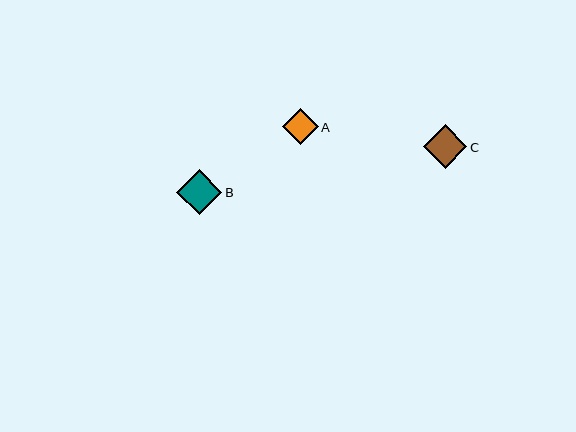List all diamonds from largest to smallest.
From largest to smallest: B, C, A.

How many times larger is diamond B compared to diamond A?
Diamond B is approximately 1.2 times the size of diamond A.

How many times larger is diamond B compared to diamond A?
Diamond B is approximately 1.2 times the size of diamond A.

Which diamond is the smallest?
Diamond A is the smallest with a size of approximately 36 pixels.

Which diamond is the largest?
Diamond B is the largest with a size of approximately 45 pixels.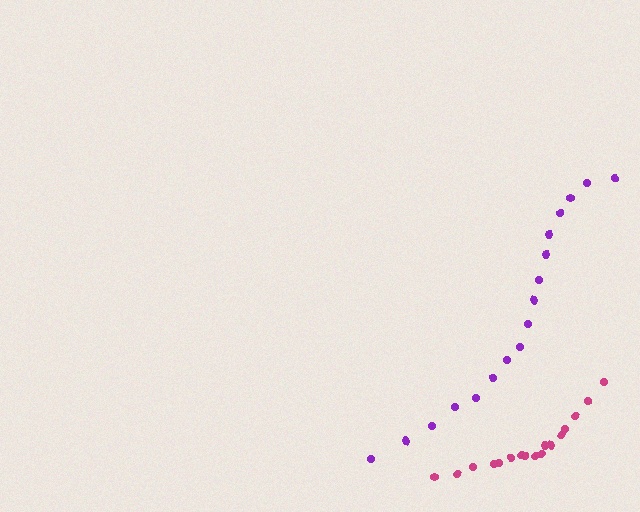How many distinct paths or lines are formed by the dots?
There are 2 distinct paths.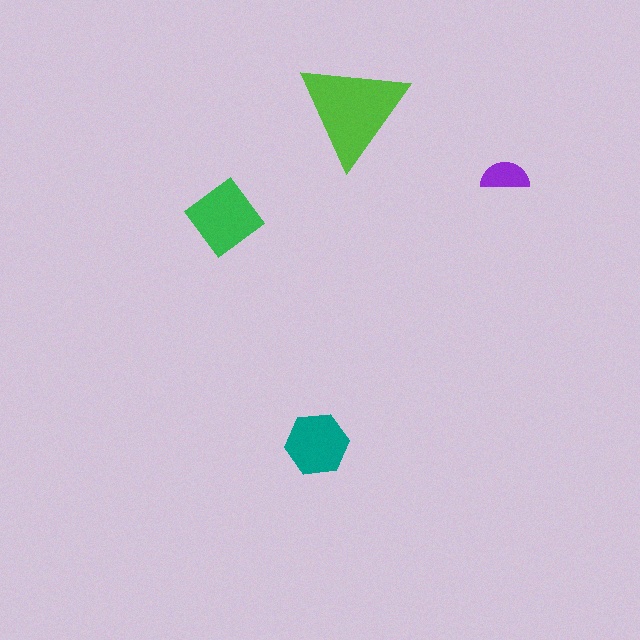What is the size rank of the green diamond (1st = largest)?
2nd.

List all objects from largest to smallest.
The lime triangle, the green diamond, the teal hexagon, the purple semicircle.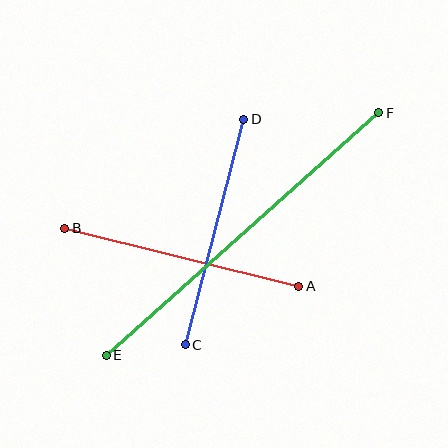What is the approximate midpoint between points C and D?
The midpoint is at approximately (214, 232) pixels.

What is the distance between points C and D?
The distance is approximately 233 pixels.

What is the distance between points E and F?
The distance is approximately 365 pixels.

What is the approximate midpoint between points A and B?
The midpoint is at approximately (182, 257) pixels.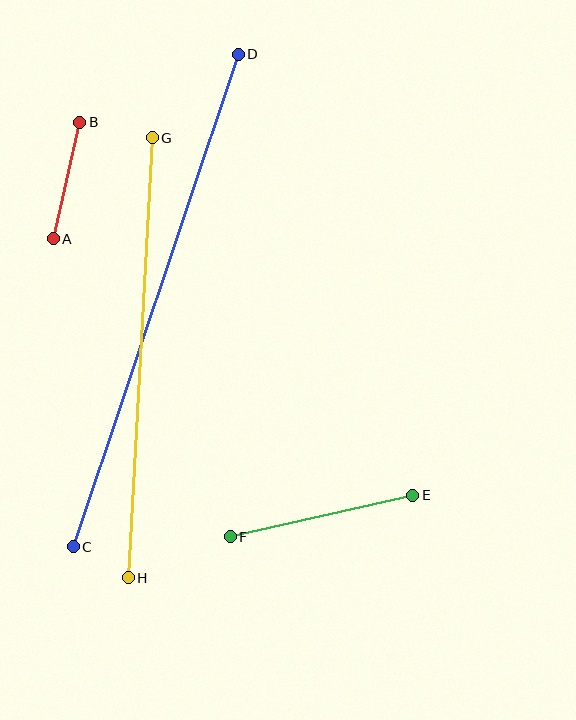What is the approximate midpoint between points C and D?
The midpoint is at approximately (156, 300) pixels.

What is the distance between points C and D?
The distance is approximately 519 pixels.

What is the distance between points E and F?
The distance is approximately 187 pixels.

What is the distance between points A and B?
The distance is approximately 119 pixels.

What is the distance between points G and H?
The distance is approximately 441 pixels.